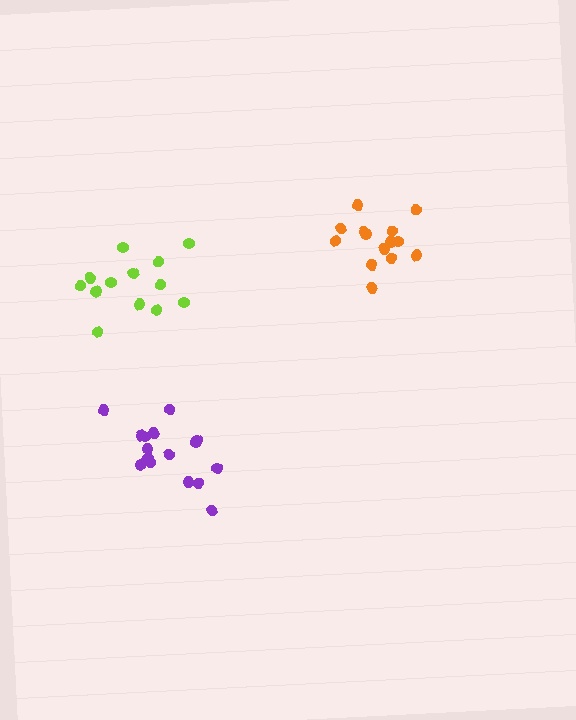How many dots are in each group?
Group 1: 14 dots, Group 2: 13 dots, Group 3: 16 dots (43 total).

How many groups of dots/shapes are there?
There are 3 groups.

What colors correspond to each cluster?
The clusters are colored: orange, lime, purple.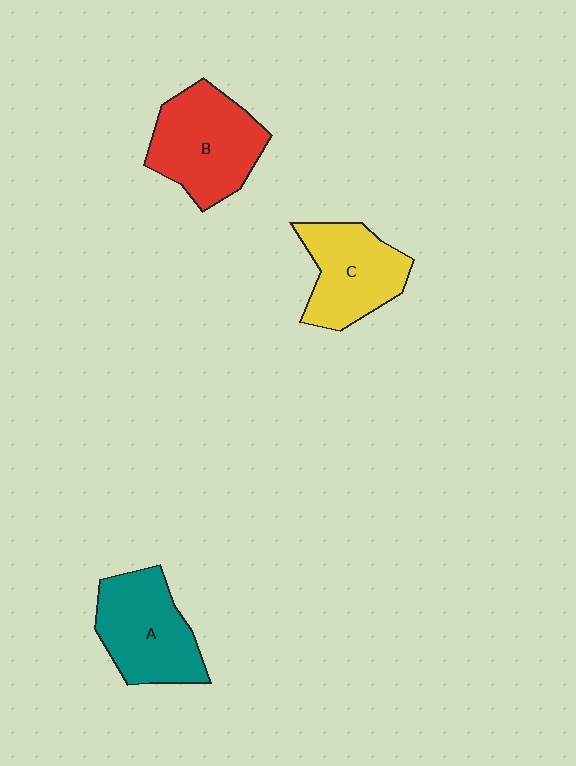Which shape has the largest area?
Shape B (red).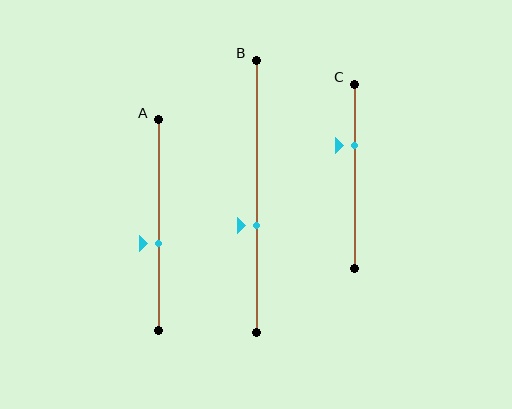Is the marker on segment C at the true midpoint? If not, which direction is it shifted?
No, the marker on segment C is shifted upward by about 17% of the segment length.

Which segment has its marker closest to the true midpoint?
Segment A has its marker closest to the true midpoint.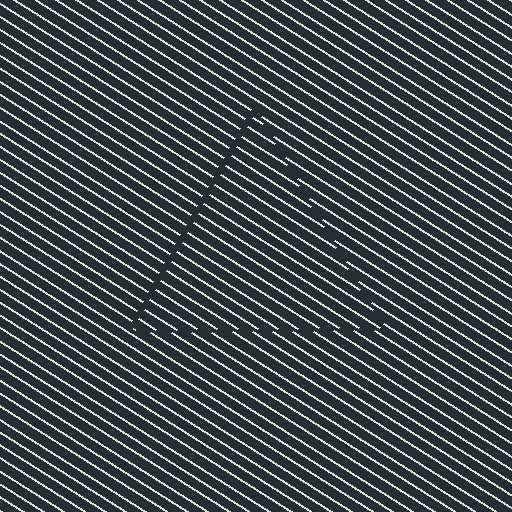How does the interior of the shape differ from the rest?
The interior of the shape contains the same grating, shifted by half a period — the contour is defined by the phase discontinuity where line-ends from the inner and outer gratings abut.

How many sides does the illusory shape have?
3 sides — the line-ends trace a triangle.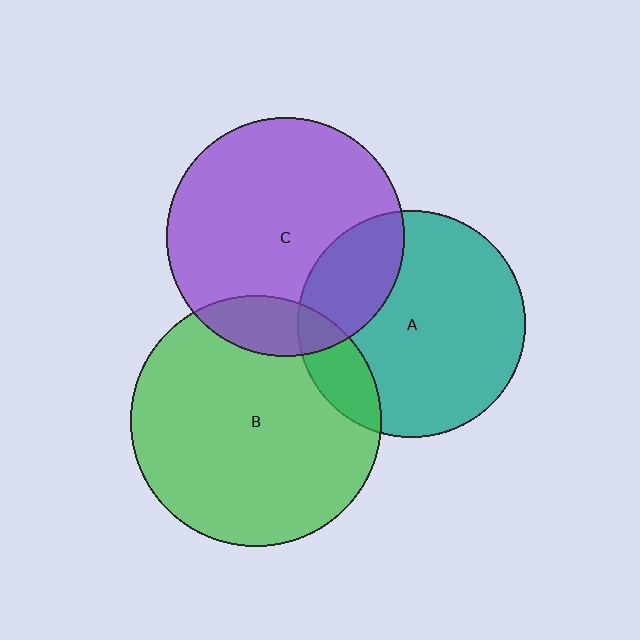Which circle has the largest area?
Circle B (green).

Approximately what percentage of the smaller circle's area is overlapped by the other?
Approximately 15%.